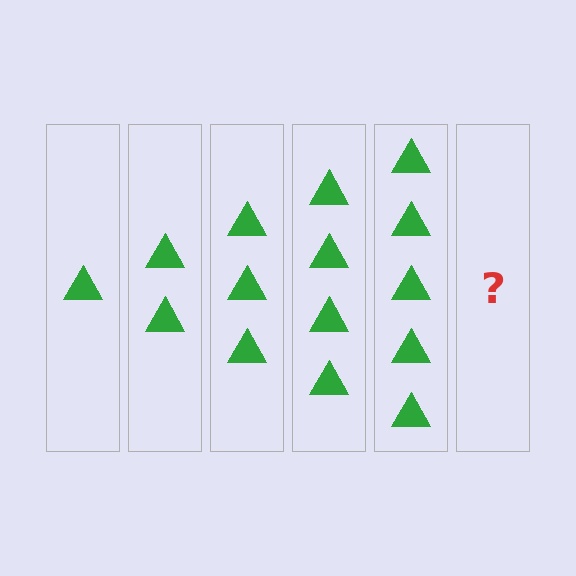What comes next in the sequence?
The next element should be 6 triangles.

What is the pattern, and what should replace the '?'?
The pattern is that each step adds one more triangle. The '?' should be 6 triangles.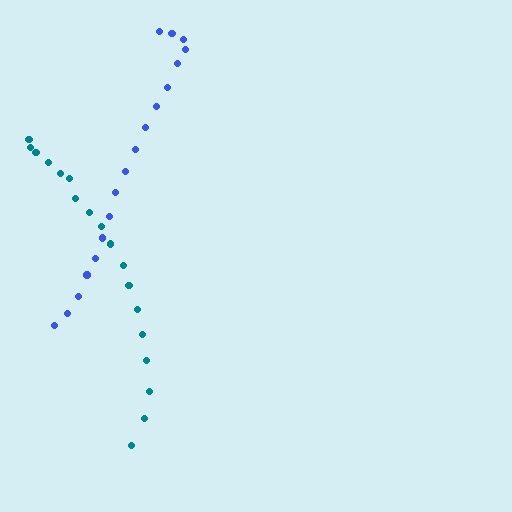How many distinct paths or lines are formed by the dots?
There are 2 distinct paths.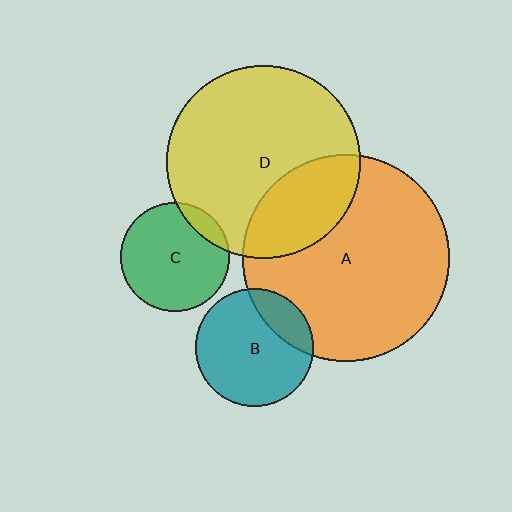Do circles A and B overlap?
Yes.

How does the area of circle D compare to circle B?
Approximately 2.7 times.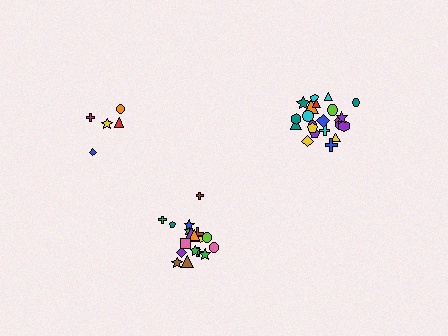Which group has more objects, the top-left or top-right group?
The top-right group.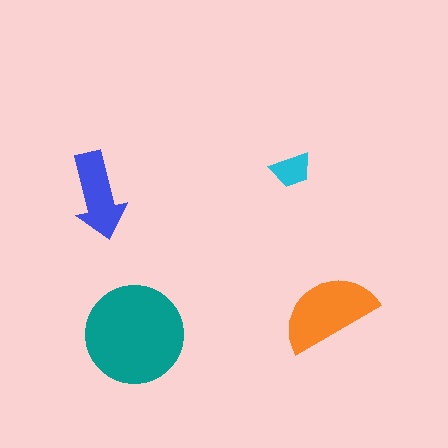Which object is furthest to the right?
The orange semicircle is rightmost.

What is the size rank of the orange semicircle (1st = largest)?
2nd.